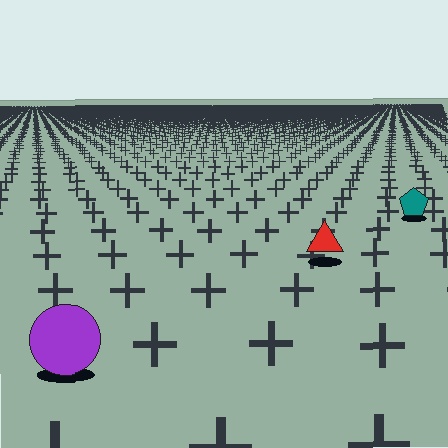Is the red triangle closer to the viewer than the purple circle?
No. The purple circle is closer — you can tell from the texture gradient: the ground texture is coarser near it.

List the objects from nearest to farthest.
From nearest to farthest: the purple circle, the red triangle, the teal pentagon.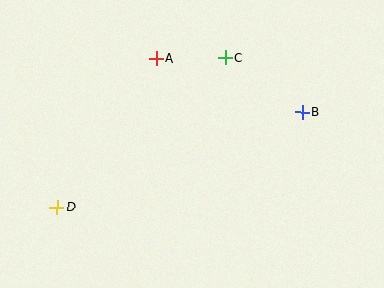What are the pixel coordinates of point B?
Point B is at (302, 112).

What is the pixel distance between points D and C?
The distance between D and C is 225 pixels.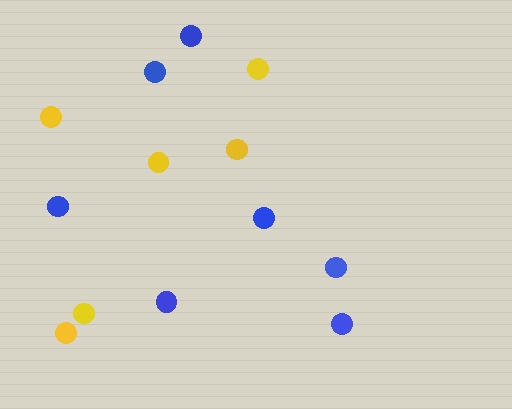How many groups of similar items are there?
There are 2 groups: one group of yellow circles (6) and one group of blue circles (7).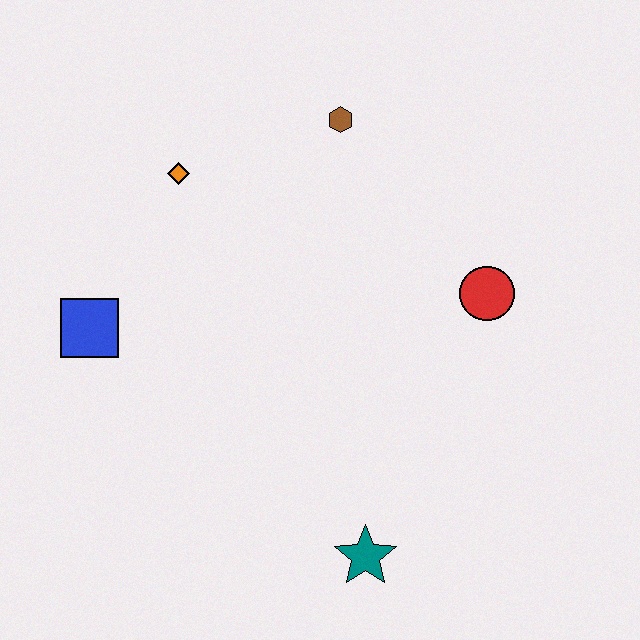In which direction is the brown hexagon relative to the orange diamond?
The brown hexagon is to the right of the orange diamond.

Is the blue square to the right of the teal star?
No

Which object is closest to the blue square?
The orange diamond is closest to the blue square.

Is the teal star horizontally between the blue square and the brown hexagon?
No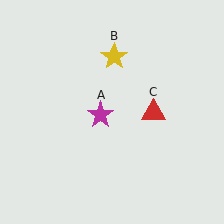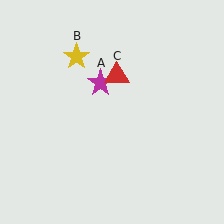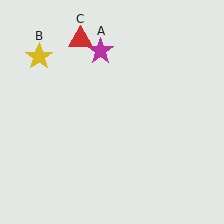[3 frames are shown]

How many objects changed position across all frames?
3 objects changed position: magenta star (object A), yellow star (object B), red triangle (object C).